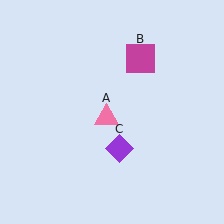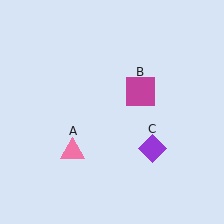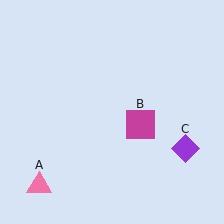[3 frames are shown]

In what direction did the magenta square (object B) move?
The magenta square (object B) moved down.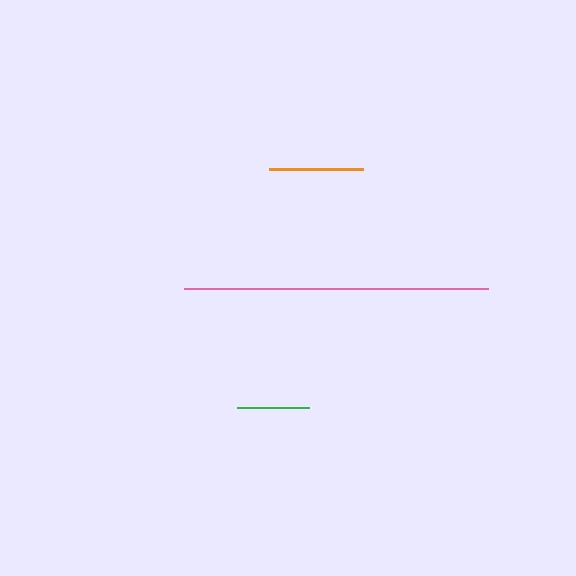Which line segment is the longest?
The pink line is the longest at approximately 304 pixels.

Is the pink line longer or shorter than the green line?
The pink line is longer than the green line.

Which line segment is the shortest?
The green line is the shortest at approximately 72 pixels.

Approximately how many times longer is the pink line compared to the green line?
The pink line is approximately 4.2 times the length of the green line.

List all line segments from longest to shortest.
From longest to shortest: pink, orange, green.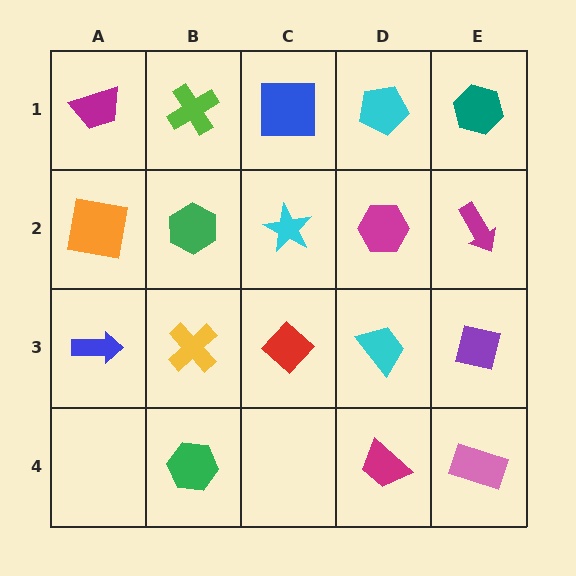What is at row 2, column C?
A cyan star.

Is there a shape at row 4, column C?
No, that cell is empty.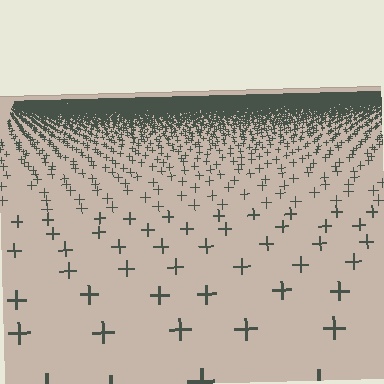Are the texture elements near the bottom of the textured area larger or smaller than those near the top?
Larger. Near the bottom, elements are closer to the viewer and appear at a bigger on-screen size.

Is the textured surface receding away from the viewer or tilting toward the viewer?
The surface is receding away from the viewer. Texture elements get smaller and denser toward the top.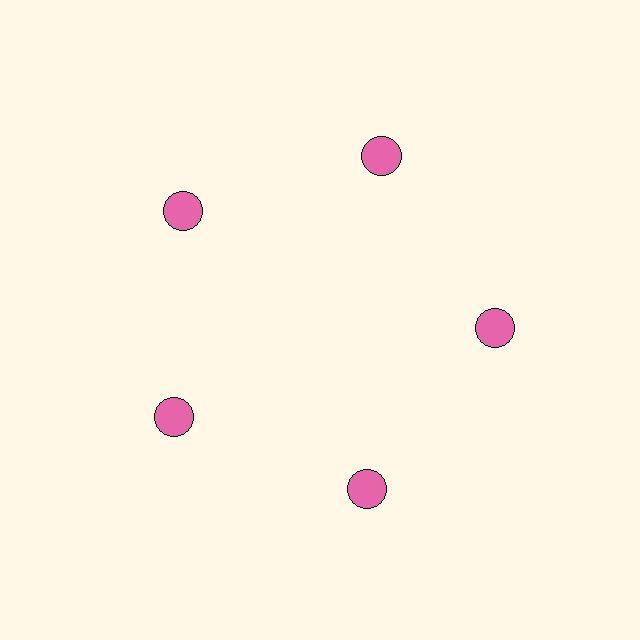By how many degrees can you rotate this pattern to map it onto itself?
The pattern maps onto itself every 72 degrees of rotation.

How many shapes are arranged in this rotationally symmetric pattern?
There are 5 shapes, arranged in 5 groups of 1.